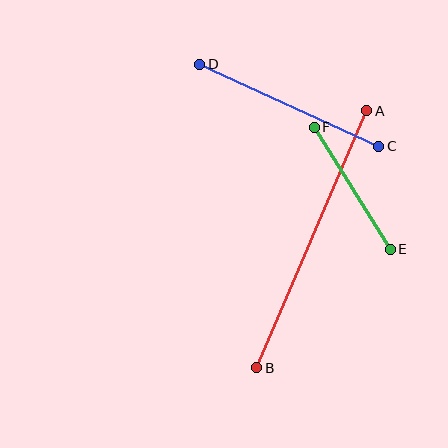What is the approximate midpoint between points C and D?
The midpoint is at approximately (289, 105) pixels.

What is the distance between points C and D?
The distance is approximately 197 pixels.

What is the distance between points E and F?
The distance is approximately 144 pixels.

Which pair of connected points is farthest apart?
Points A and B are farthest apart.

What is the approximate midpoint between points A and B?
The midpoint is at approximately (312, 239) pixels.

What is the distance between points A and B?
The distance is approximately 279 pixels.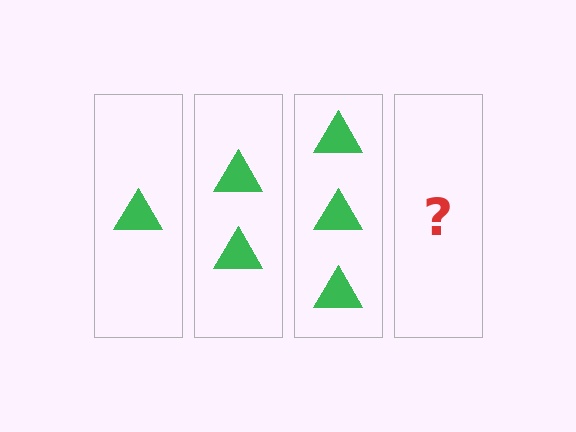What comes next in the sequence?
The next element should be 4 triangles.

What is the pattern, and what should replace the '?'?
The pattern is that each step adds one more triangle. The '?' should be 4 triangles.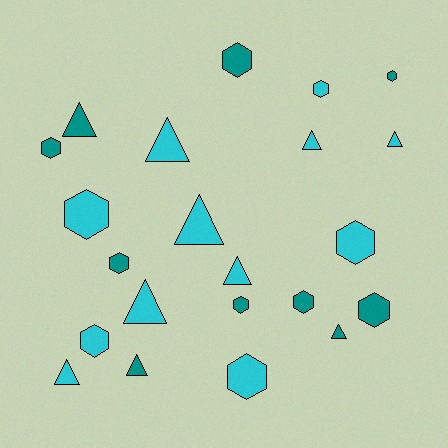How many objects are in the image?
There are 22 objects.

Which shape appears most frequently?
Hexagon, with 12 objects.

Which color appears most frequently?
Cyan, with 12 objects.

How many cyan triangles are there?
There are 7 cyan triangles.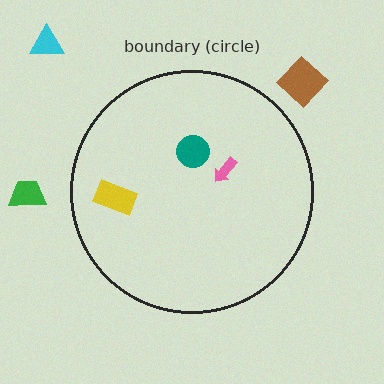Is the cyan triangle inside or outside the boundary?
Outside.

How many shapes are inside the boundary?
3 inside, 3 outside.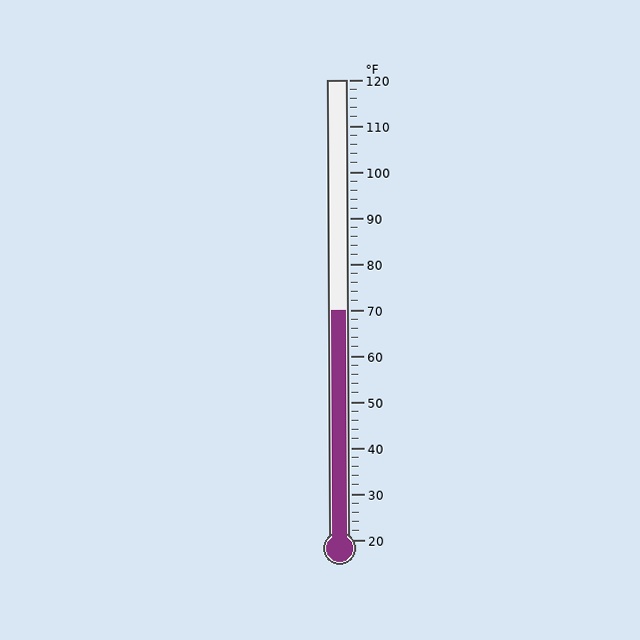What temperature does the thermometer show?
The thermometer shows approximately 70°F.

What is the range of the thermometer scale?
The thermometer scale ranges from 20°F to 120°F.